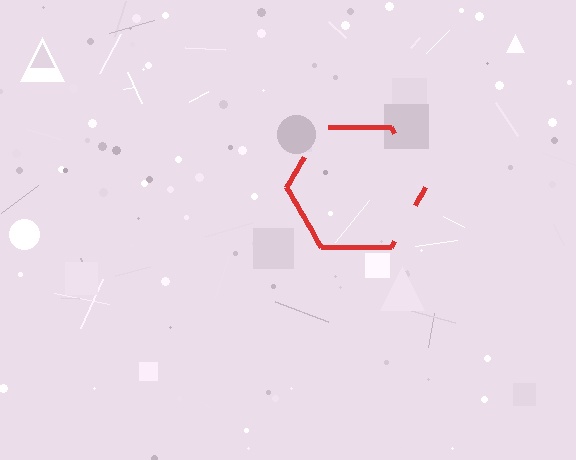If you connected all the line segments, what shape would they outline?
They would outline a hexagon.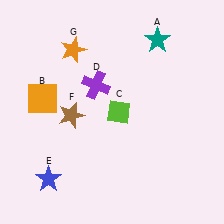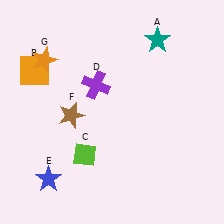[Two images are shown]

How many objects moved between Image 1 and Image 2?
3 objects moved between the two images.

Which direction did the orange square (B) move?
The orange square (B) moved up.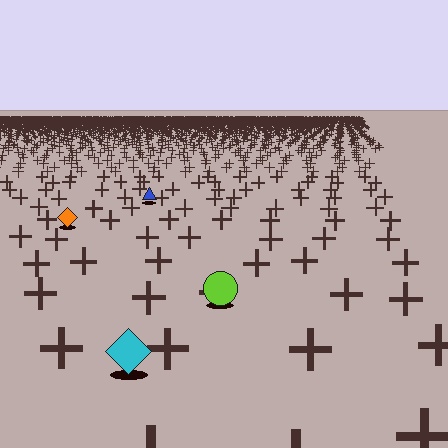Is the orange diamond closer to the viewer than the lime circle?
No. The lime circle is closer — you can tell from the texture gradient: the ground texture is coarser near it.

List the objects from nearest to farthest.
From nearest to farthest: the cyan diamond, the lime circle, the orange diamond, the blue triangle.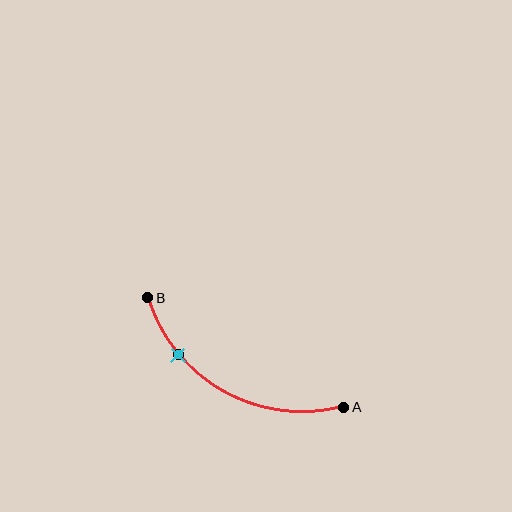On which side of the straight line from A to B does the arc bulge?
The arc bulges below the straight line connecting A and B.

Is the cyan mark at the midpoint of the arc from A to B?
No. The cyan mark lies on the arc but is closer to endpoint B. The arc midpoint would be at the point on the curve equidistant along the arc from both A and B.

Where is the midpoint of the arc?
The arc midpoint is the point on the curve farthest from the straight line joining A and B. It sits below that line.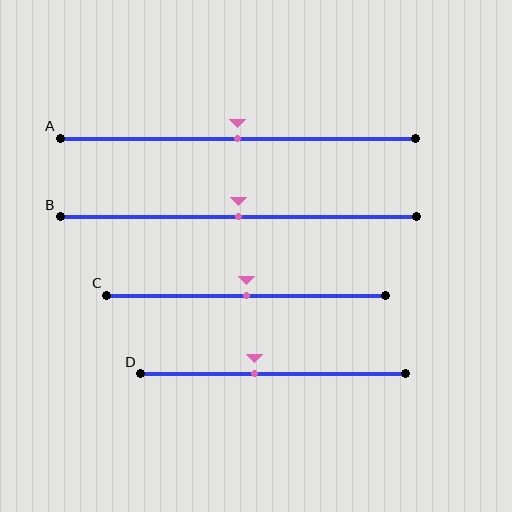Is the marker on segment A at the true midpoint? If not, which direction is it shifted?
Yes, the marker on segment A is at the true midpoint.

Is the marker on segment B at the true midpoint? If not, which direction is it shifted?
Yes, the marker on segment B is at the true midpoint.